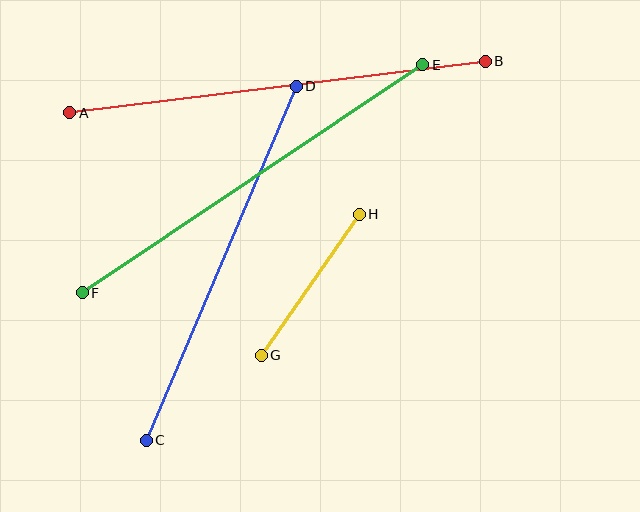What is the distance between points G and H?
The distance is approximately 172 pixels.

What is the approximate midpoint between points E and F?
The midpoint is at approximately (252, 179) pixels.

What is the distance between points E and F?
The distance is approximately 410 pixels.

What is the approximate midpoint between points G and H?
The midpoint is at approximately (310, 285) pixels.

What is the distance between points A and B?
The distance is approximately 419 pixels.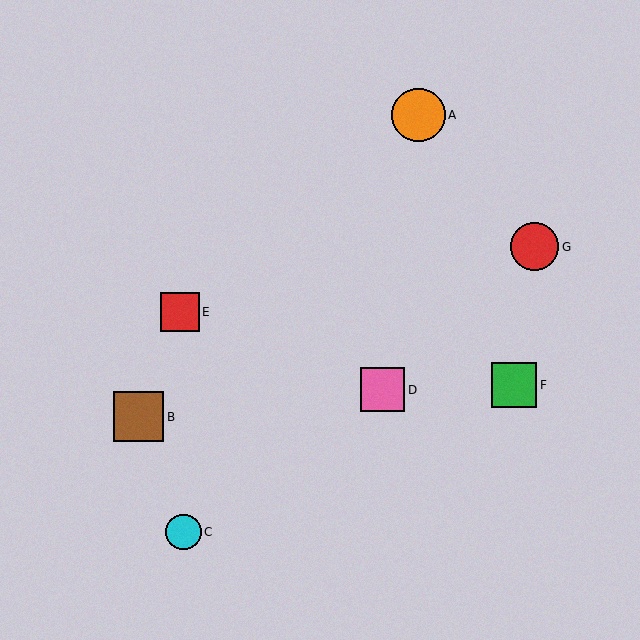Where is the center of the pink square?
The center of the pink square is at (382, 390).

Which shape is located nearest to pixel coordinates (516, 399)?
The green square (labeled F) at (514, 385) is nearest to that location.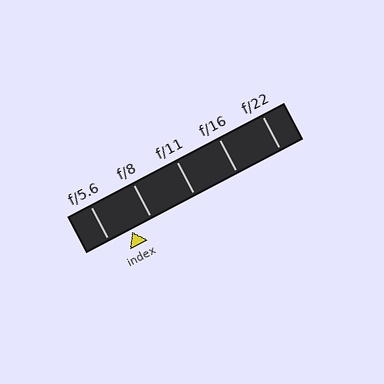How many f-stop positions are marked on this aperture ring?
There are 5 f-stop positions marked.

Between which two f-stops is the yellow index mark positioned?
The index mark is between f/5.6 and f/8.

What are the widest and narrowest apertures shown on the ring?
The widest aperture shown is f/5.6 and the narrowest is f/22.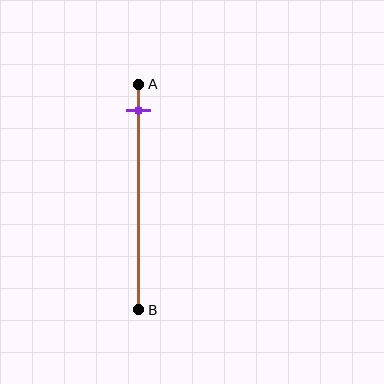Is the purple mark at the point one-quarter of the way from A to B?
No, the mark is at about 10% from A, not at the 25% one-quarter point.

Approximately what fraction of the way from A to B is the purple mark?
The purple mark is approximately 10% of the way from A to B.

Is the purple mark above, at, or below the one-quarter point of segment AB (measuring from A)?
The purple mark is above the one-quarter point of segment AB.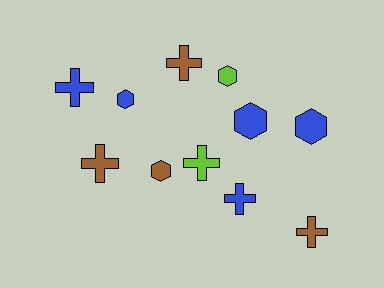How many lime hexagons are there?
There is 1 lime hexagon.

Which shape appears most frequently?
Cross, with 6 objects.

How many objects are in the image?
There are 11 objects.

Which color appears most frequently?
Blue, with 5 objects.